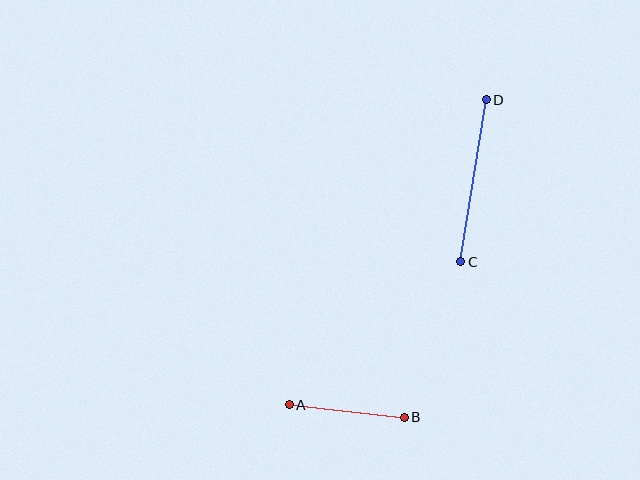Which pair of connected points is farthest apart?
Points C and D are farthest apart.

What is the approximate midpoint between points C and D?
The midpoint is at approximately (473, 181) pixels.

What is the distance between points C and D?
The distance is approximately 164 pixels.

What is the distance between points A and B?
The distance is approximately 116 pixels.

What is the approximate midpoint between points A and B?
The midpoint is at approximately (347, 411) pixels.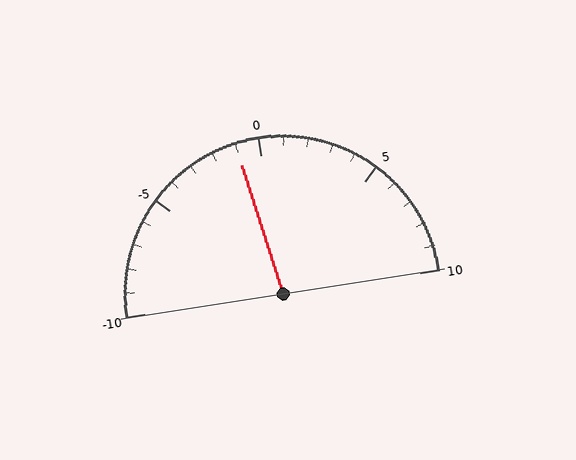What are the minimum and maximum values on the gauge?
The gauge ranges from -10 to 10.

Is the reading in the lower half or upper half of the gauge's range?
The reading is in the lower half of the range (-10 to 10).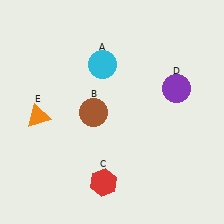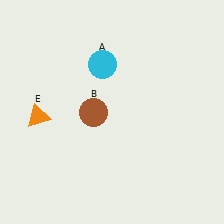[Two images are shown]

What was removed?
The purple circle (D), the red hexagon (C) were removed in Image 2.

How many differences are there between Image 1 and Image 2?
There are 2 differences between the two images.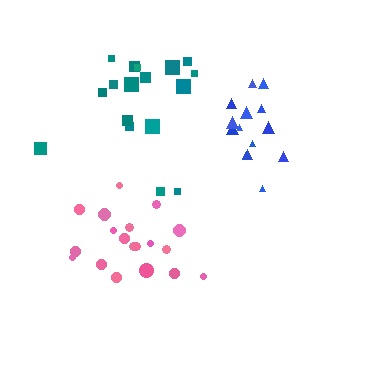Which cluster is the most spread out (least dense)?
Teal.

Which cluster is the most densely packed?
Pink.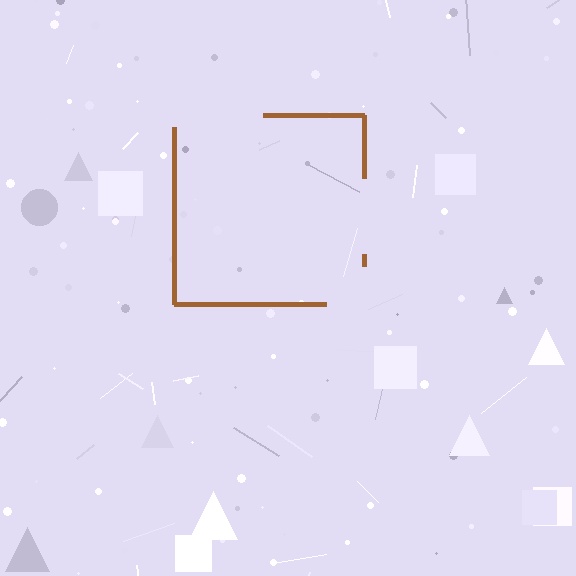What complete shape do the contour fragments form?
The contour fragments form a square.